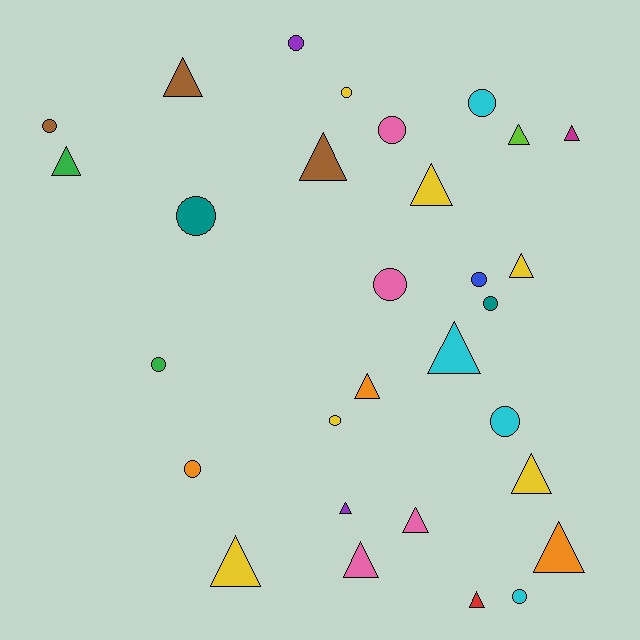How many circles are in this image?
There are 14 circles.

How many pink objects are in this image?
There are 4 pink objects.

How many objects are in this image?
There are 30 objects.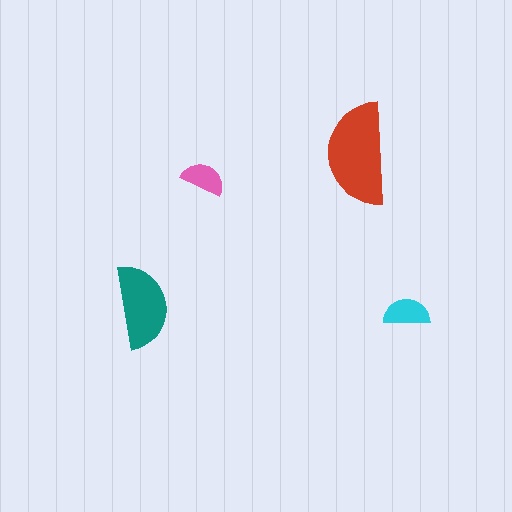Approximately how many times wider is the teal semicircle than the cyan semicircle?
About 2 times wider.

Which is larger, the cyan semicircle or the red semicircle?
The red one.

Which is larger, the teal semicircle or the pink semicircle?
The teal one.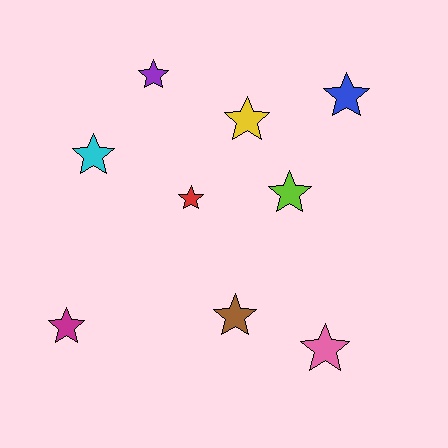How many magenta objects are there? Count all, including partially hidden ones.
There is 1 magenta object.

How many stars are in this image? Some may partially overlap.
There are 9 stars.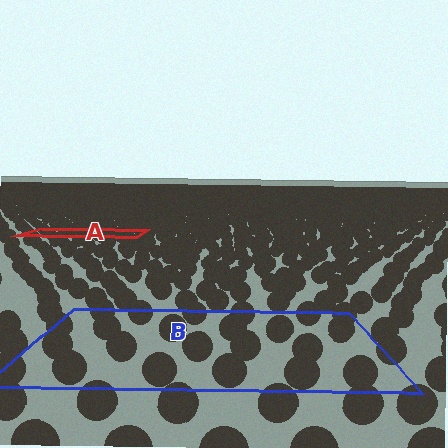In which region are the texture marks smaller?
The texture marks are smaller in region A, because it is farther away.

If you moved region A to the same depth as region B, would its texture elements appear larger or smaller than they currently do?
They would appear larger. At a closer depth, the same texture elements are projected at a bigger on-screen size.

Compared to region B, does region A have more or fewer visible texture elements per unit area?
Region A has more texture elements per unit area — they are packed more densely because it is farther away.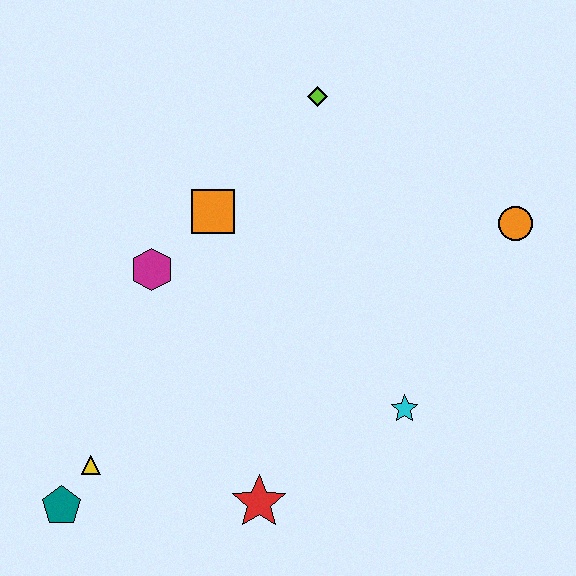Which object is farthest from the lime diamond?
The teal pentagon is farthest from the lime diamond.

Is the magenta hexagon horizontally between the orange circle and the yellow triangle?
Yes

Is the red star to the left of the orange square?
No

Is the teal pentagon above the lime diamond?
No